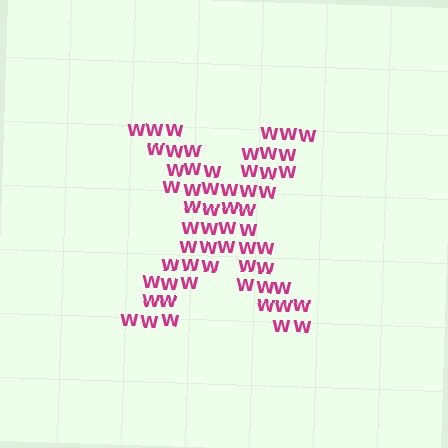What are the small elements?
The small elements are letter W's.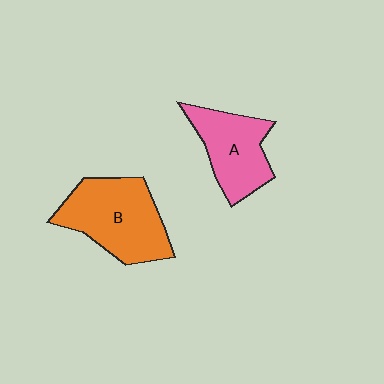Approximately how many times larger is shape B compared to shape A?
Approximately 1.3 times.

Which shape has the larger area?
Shape B (orange).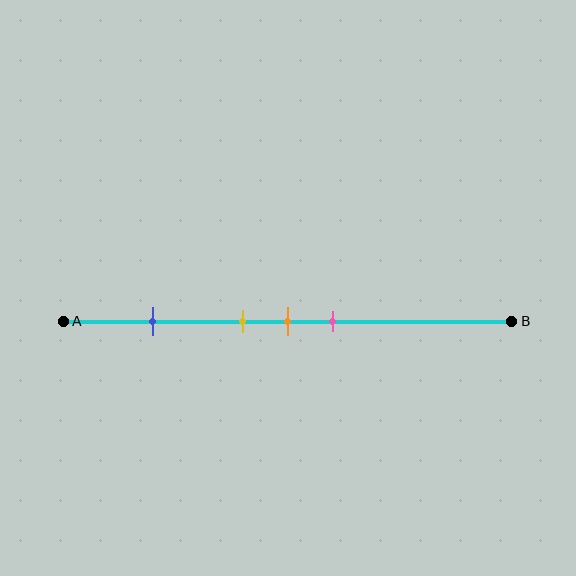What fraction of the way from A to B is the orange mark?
The orange mark is approximately 50% (0.5) of the way from A to B.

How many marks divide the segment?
There are 4 marks dividing the segment.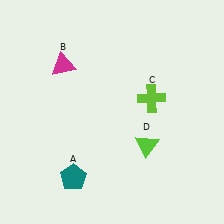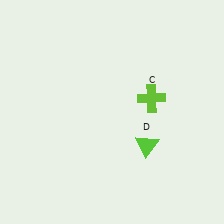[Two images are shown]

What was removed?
The teal pentagon (A), the magenta triangle (B) were removed in Image 2.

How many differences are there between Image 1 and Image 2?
There are 2 differences between the two images.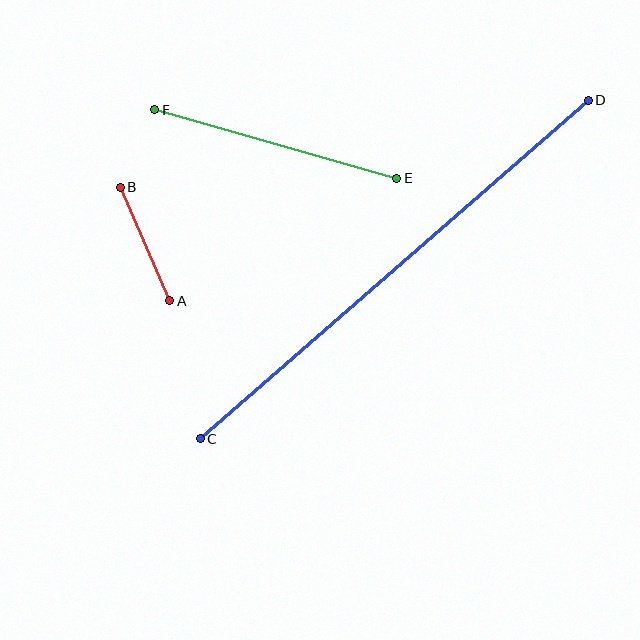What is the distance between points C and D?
The distance is approximately 515 pixels.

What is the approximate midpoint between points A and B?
The midpoint is at approximately (145, 244) pixels.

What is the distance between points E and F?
The distance is approximately 251 pixels.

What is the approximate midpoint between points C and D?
The midpoint is at approximately (394, 270) pixels.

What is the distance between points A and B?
The distance is approximately 124 pixels.